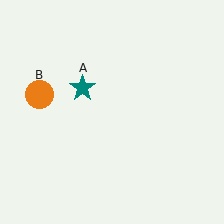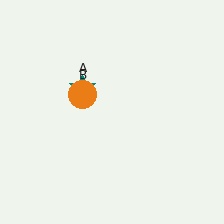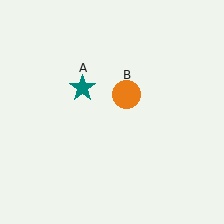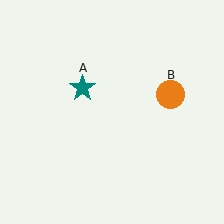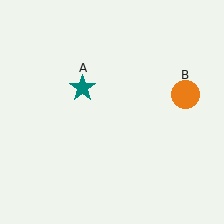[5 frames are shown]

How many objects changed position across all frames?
1 object changed position: orange circle (object B).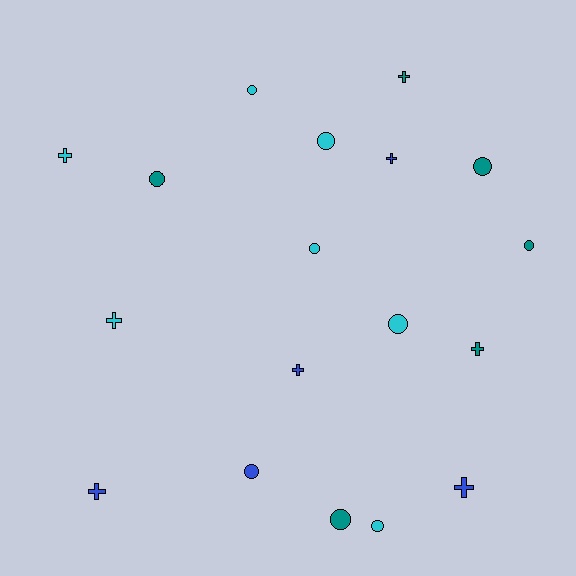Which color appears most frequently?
Cyan, with 7 objects.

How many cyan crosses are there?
There are 2 cyan crosses.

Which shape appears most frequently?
Circle, with 10 objects.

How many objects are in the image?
There are 18 objects.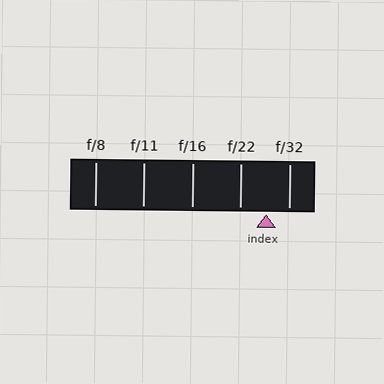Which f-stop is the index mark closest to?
The index mark is closest to f/32.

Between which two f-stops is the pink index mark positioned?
The index mark is between f/22 and f/32.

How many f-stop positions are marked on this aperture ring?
There are 5 f-stop positions marked.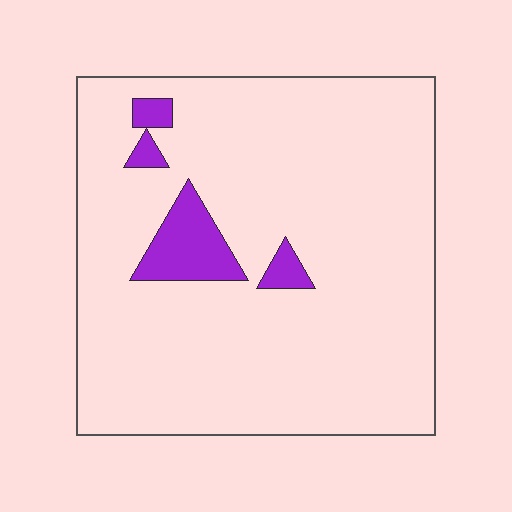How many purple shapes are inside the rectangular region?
4.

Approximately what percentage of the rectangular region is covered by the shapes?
Approximately 10%.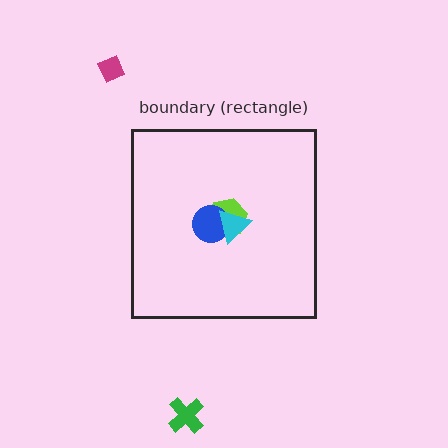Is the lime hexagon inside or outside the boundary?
Inside.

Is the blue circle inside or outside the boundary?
Inside.